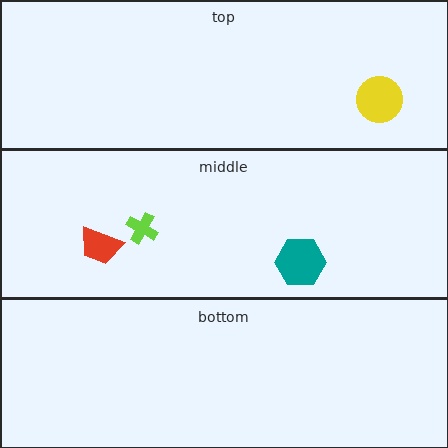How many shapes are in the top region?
1.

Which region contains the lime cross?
The middle region.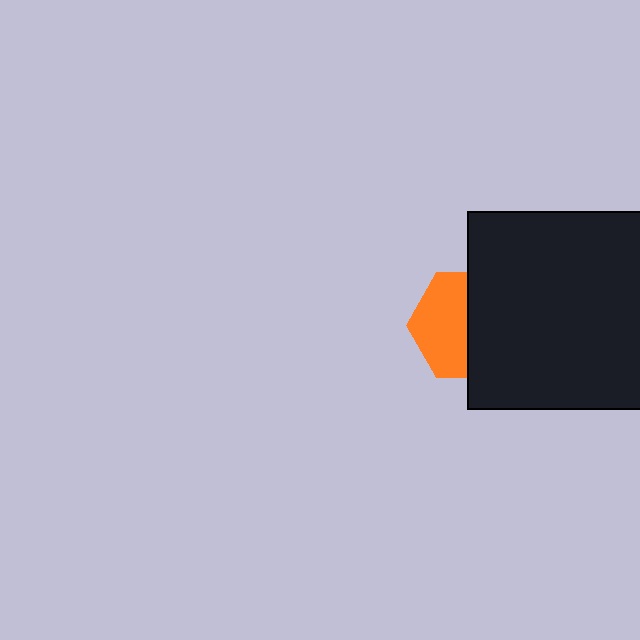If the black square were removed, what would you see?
You would see the complete orange hexagon.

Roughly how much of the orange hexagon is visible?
About half of it is visible (roughly 51%).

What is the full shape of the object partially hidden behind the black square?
The partially hidden object is an orange hexagon.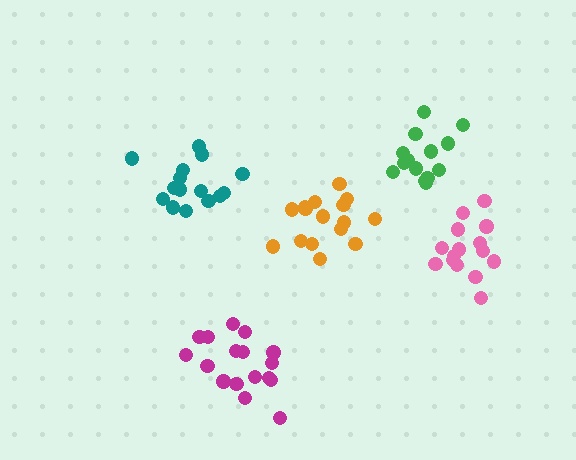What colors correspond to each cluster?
The clusters are colored: teal, pink, magenta, green, orange.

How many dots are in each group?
Group 1: 15 dots, Group 2: 15 dots, Group 3: 17 dots, Group 4: 14 dots, Group 5: 16 dots (77 total).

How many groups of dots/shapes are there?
There are 5 groups.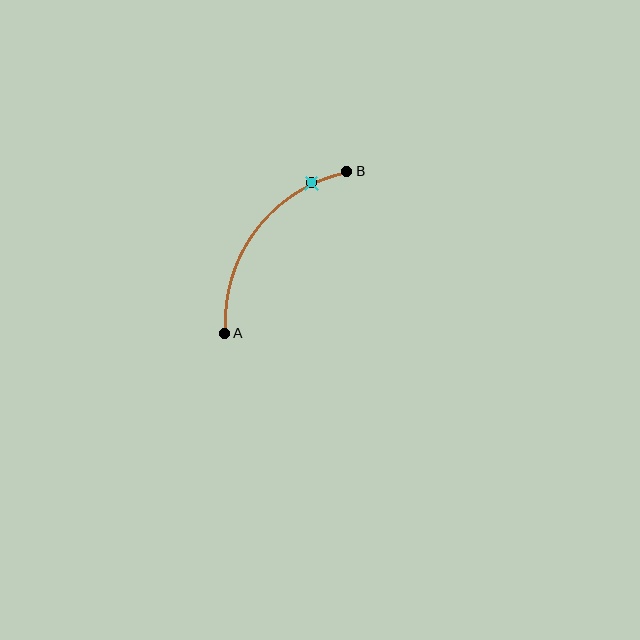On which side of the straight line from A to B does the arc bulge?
The arc bulges above and to the left of the straight line connecting A and B.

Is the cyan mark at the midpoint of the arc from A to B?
No. The cyan mark lies on the arc but is closer to endpoint B. The arc midpoint would be at the point on the curve equidistant along the arc from both A and B.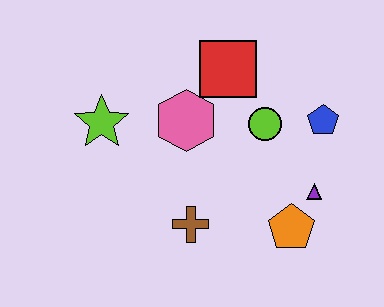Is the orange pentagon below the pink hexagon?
Yes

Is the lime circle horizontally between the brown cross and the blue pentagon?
Yes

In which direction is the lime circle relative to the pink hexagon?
The lime circle is to the right of the pink hexagon.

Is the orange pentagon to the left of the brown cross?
No